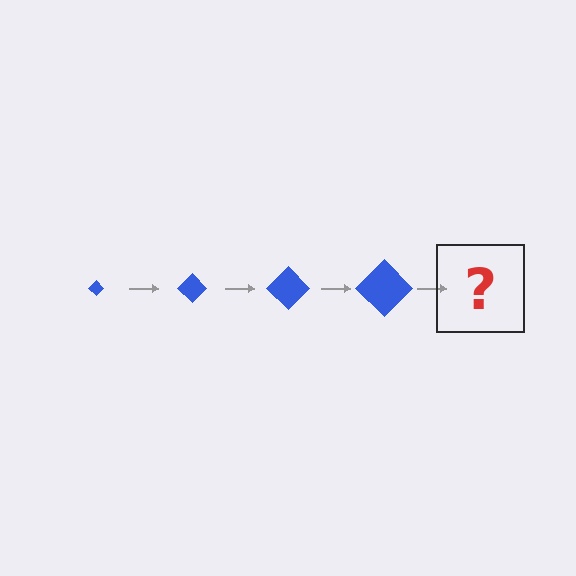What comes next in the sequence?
The next element should be a blue diamond, larger than the previous one.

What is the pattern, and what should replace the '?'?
The pattern is that the diamond gets progressively larger each step. The '?' should be a blue diamond, larger than the previous one.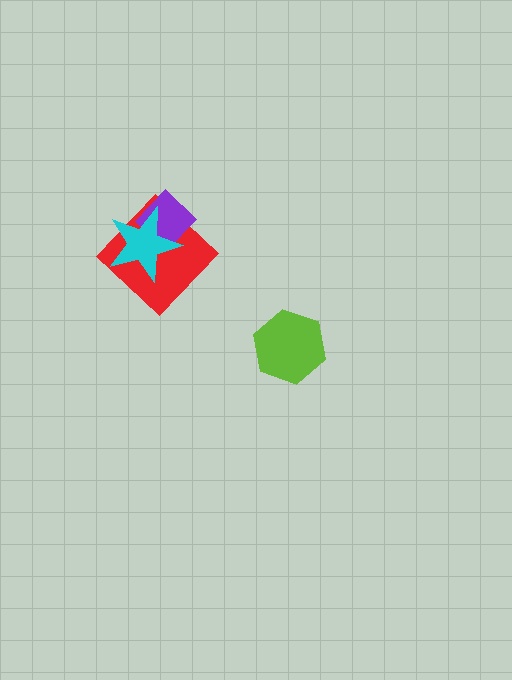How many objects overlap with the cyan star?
2 objects overlap with the cyan star.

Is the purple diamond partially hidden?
Yes, it is partially covered by another shape.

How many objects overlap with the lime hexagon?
0 objects overlap with the lime hexagon.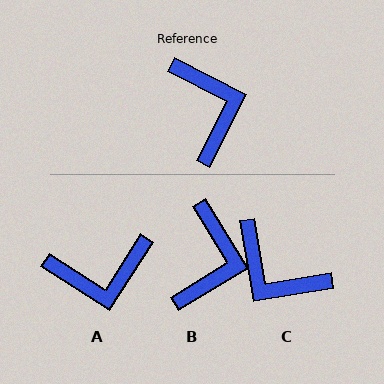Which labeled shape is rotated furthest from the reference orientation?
C, about 144 degrees away.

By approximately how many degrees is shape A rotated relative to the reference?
Approximately 96 degrees clockwise.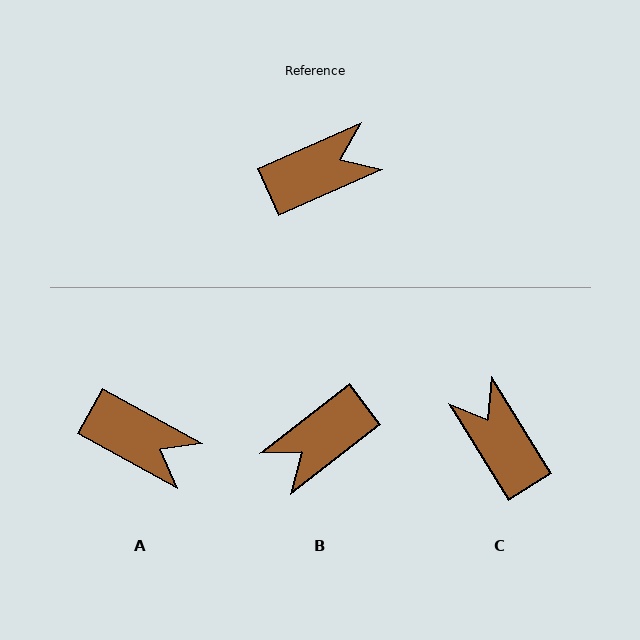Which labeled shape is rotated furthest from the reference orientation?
B, about 166 degrees away.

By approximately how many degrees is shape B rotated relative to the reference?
Approximately 166 degrees clockwise.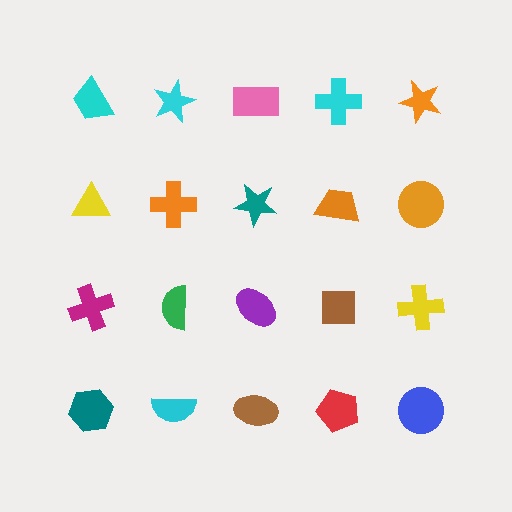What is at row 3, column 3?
A purple ellipse.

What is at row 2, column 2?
An orange cross.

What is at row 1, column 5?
An orange star.